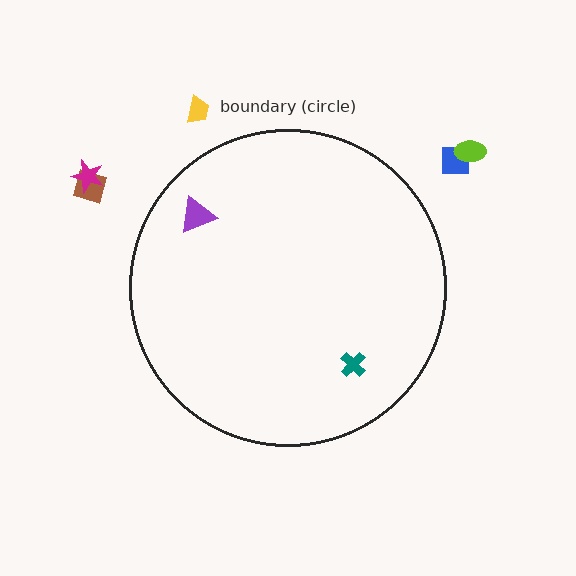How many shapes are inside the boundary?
2 inside, 5 outside.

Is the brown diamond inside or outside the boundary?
Outside.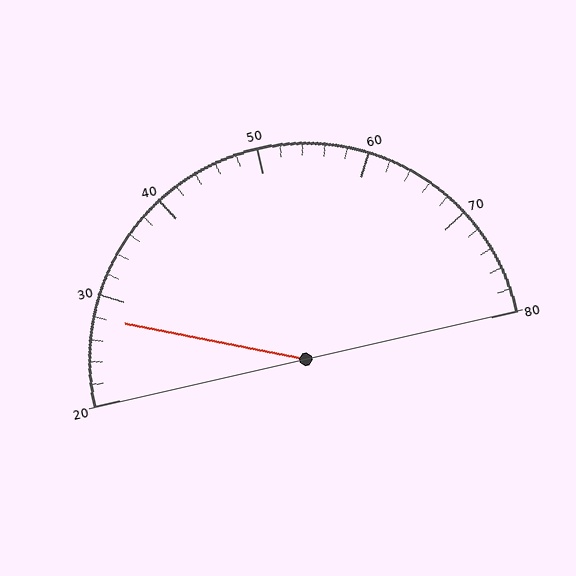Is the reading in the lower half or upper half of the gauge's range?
The reading is in the lower half of the range (20 to 80).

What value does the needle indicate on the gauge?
The needle indicates approximately 28.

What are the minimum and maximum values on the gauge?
The gauge ranges from 20 to 80.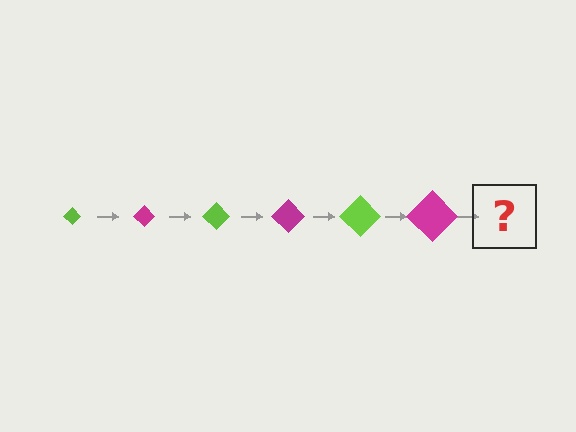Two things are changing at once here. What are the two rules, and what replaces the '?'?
The two rules are that the diamond grows larger each step and the color cycles through lime and magenta. The '?' should be a lime diamond, larger than the previous one.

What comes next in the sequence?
The next element should be a lime diamond, larger than the previous one.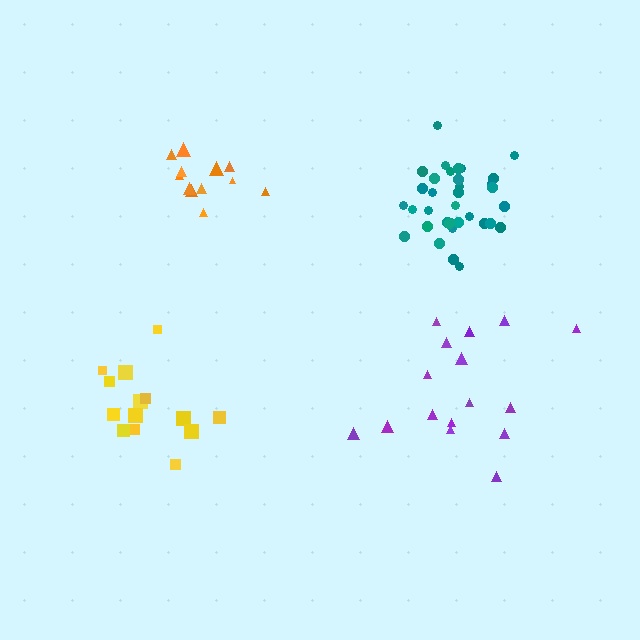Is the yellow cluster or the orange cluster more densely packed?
Orange.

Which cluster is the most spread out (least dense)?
Purple.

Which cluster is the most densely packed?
Teal.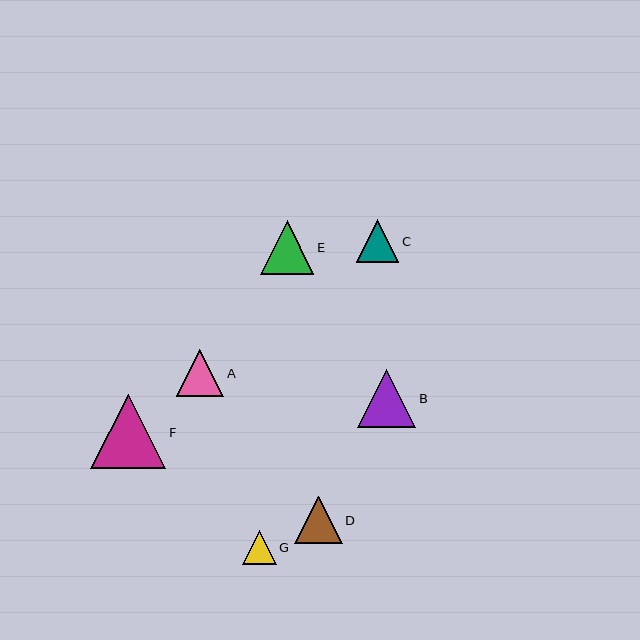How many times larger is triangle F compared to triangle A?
Triangle F is approximately 1.6 times the size of triangle A.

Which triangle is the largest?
Triangle F is the largest with a size of approximately 75 pixels.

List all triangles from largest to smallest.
From largest to smallest: F, B, E, A, D, C, G.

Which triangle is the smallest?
Triangle G is the smallest with a size of approximately 34 pixels.